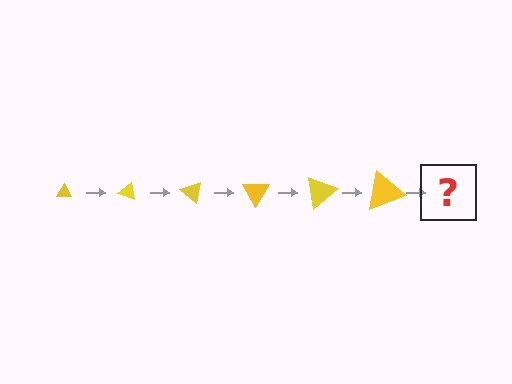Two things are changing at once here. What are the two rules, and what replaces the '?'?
The two rules are that the triangle grows larger each step and it rotates 20 degrees each step. The '?' should be a triangle, larger than the previous one and rotated 120 degrees from the start.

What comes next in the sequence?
The next element should be a triangle, larger than the previous one and rotated 120 degrees from the start.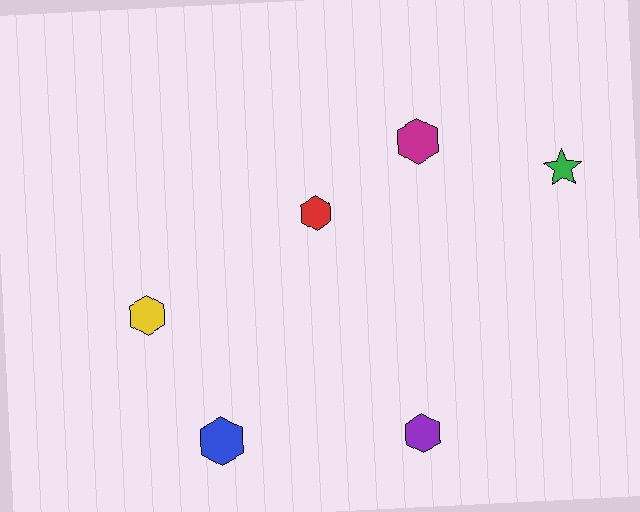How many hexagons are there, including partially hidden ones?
There are 5 hexagons.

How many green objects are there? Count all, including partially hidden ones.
There is 1 green object.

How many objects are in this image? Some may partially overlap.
There are 6 objects.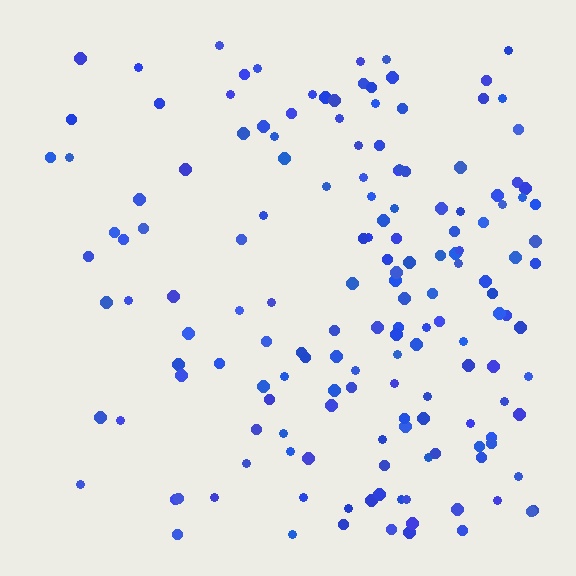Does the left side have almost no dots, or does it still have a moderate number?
Still a moderate number, just noticeably fewer than the right.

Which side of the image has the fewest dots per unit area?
The left.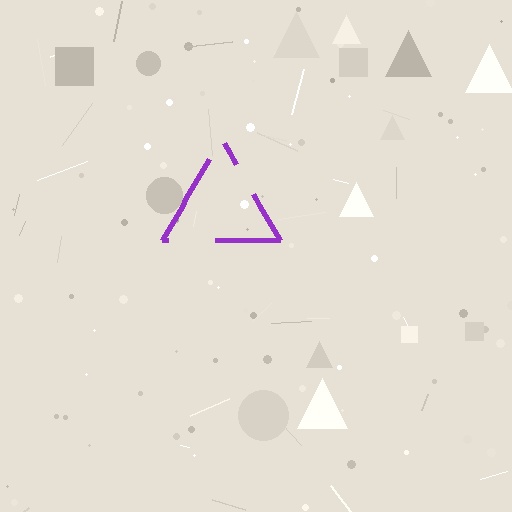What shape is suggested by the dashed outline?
The dashed outline suggests a triangle.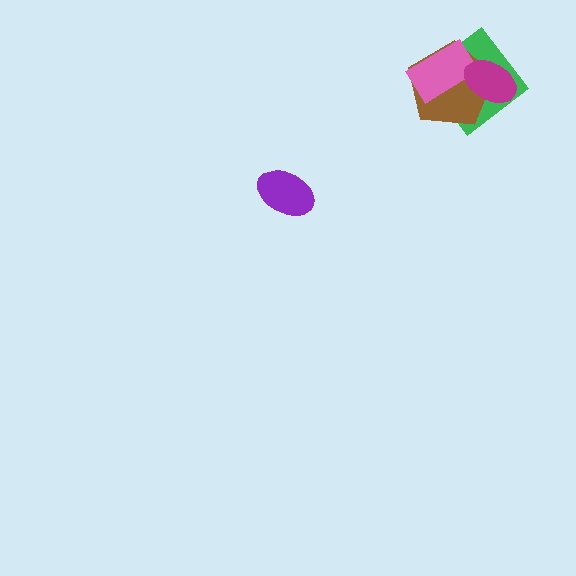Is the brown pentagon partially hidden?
Yes, it is partially covered by another shape.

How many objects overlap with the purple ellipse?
0 objects overlap with the purple ellipse.